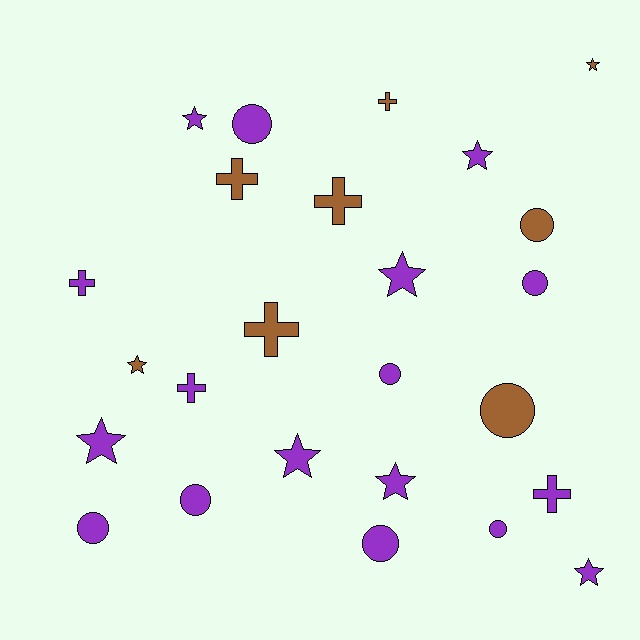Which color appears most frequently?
Purple, with 17 objects.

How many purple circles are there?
There are 7 purple circles.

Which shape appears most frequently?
Circle, with 9 objects.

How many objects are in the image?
There are 25 objects.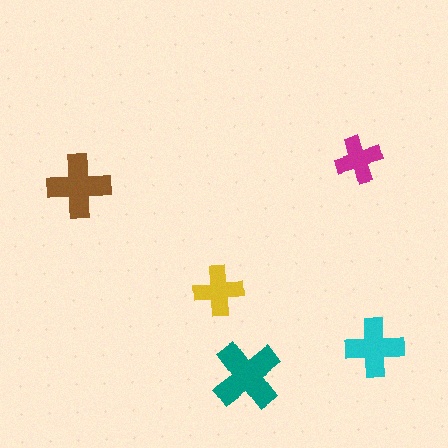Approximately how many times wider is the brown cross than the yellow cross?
About 1.5 times wider.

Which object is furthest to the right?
The cyan cross is rightmost.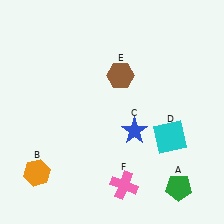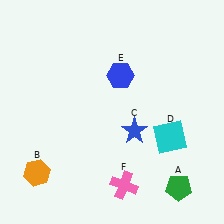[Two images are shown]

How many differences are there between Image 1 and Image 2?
There is 1 difference between the two images.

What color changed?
The hexagon (E) changed from brown in Image 1 to blue in Image 2.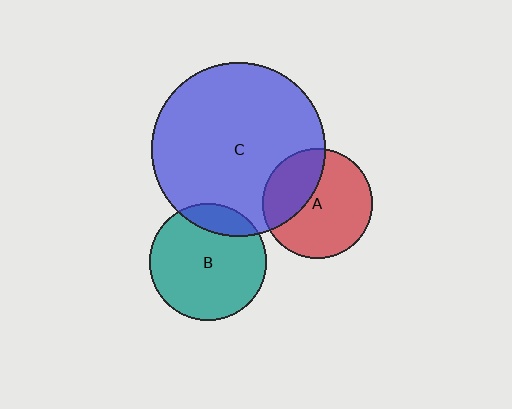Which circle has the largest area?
Circle C (blue).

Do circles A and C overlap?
Yes.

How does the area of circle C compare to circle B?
Approximately 2.2 times.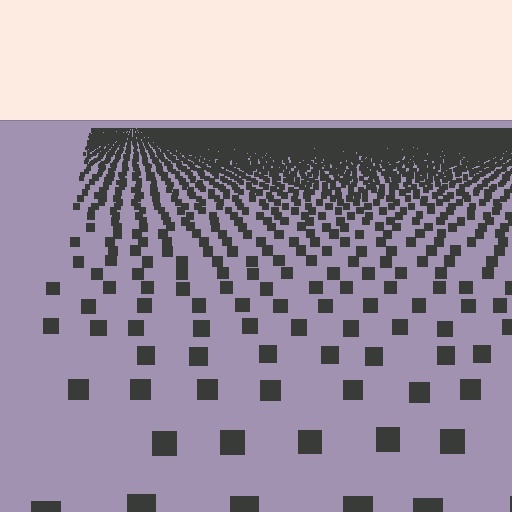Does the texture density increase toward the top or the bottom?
Density increases toward the top.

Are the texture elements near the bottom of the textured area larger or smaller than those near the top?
Larger. Near the bottom, elements are closer to the viewer and appear at a bigger on-screen size.